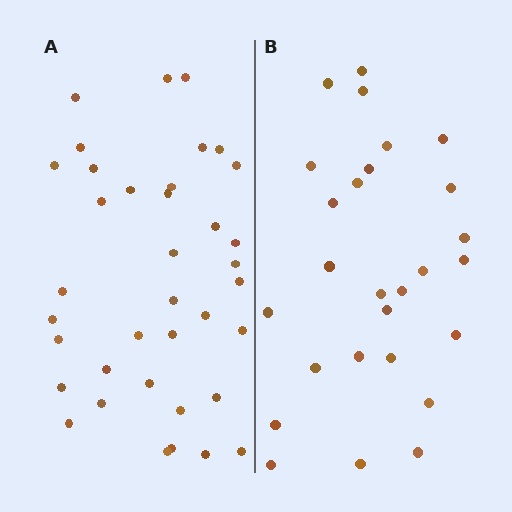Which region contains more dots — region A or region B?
Region A (the left region) has more dots.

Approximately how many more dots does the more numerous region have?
Region A has roughly 10 or so more dots than region B.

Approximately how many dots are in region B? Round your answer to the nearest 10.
About 30 dots. (The exact count is 27, which rounds to 30.)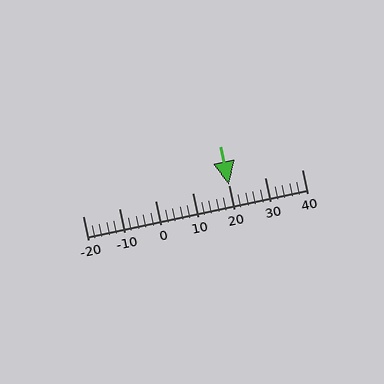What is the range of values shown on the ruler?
The ruler shows values from -20 to 40.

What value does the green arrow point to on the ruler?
The green arrow points to approximately 20.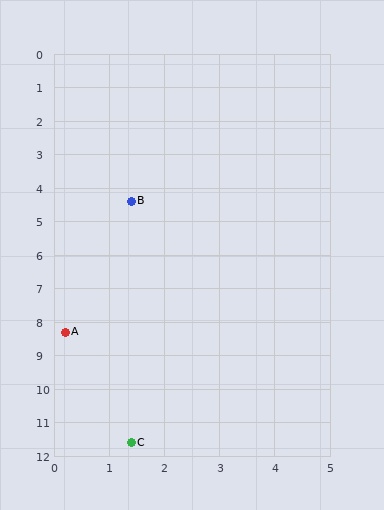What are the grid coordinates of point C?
Point C is at approximately (1.4, 11.6).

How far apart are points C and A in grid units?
Points C and A are about 3.5 grid units apart.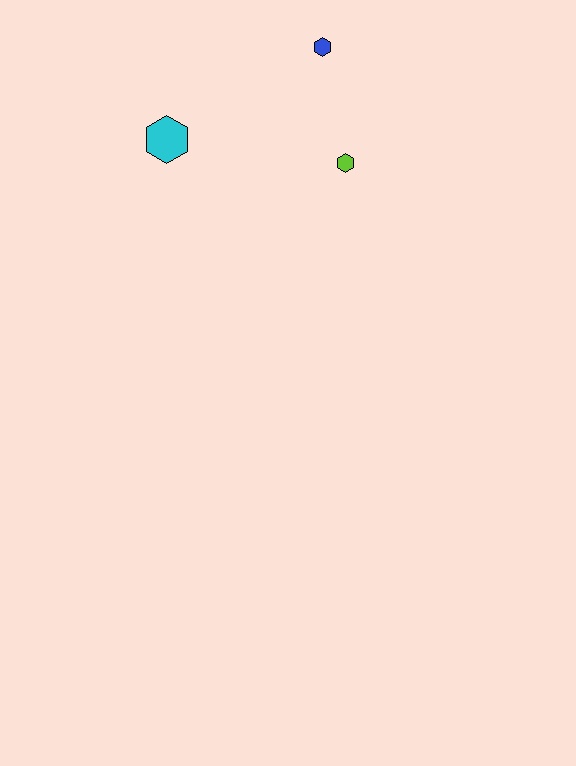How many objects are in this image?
There are 3 objects.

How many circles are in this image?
There are no circles.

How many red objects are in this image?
There are no red objects.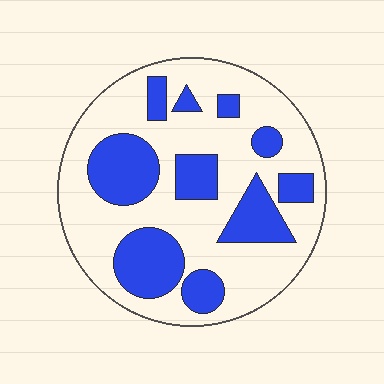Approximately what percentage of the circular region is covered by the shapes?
Approximately 30%.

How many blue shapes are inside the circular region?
10.